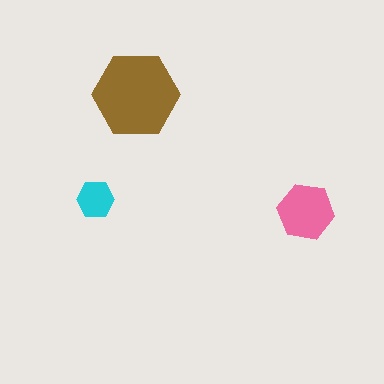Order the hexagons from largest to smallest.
the brown one, the pink one, the cyan one.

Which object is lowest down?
The pink hexagon is bottommost.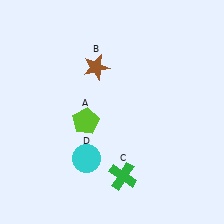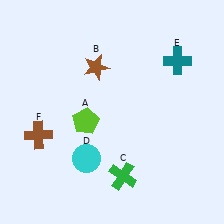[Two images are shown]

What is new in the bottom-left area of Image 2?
A brown cross (F) was added in the bottom-left area of Image 2.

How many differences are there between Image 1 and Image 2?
There are 2 differences between the two images.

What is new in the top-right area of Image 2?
A teal cross (E) was added in the top-right area of Image 2.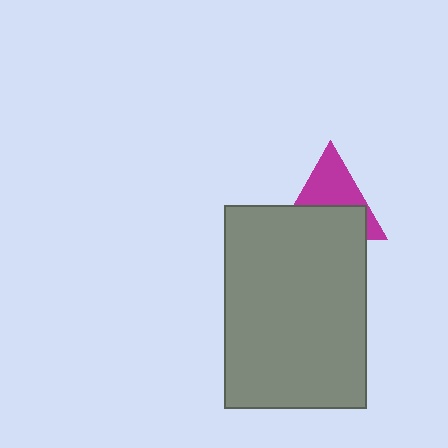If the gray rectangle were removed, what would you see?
You would see the complete magenta triangle.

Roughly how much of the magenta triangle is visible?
About half of it is visible (roughly 50%).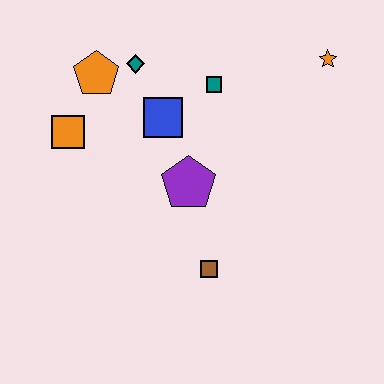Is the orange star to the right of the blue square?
Yes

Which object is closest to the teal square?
The blue square is closest to the teal square.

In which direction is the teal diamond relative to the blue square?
The teal diamond is above the blue square.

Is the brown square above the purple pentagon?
No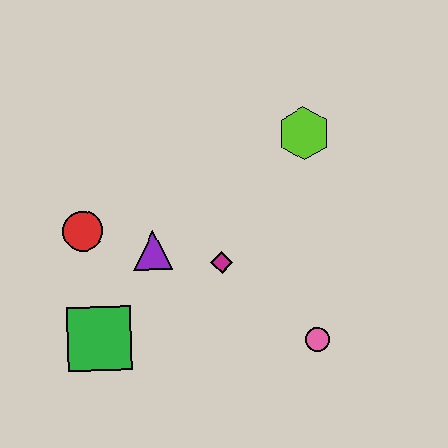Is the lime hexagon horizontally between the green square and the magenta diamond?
No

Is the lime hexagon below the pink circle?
No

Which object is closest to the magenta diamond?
The purple triangle is closest to the magenta diamond.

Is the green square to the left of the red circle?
No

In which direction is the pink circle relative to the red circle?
The pink circle is to the right of the red circle.